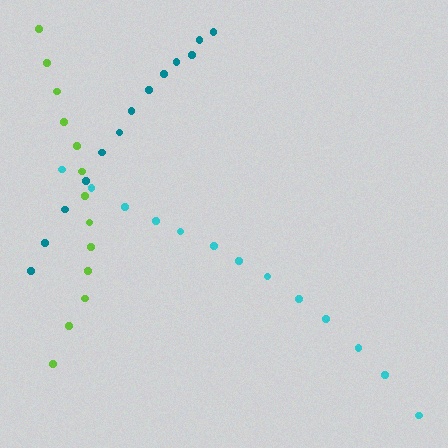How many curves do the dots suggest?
There are 3 distinct paths.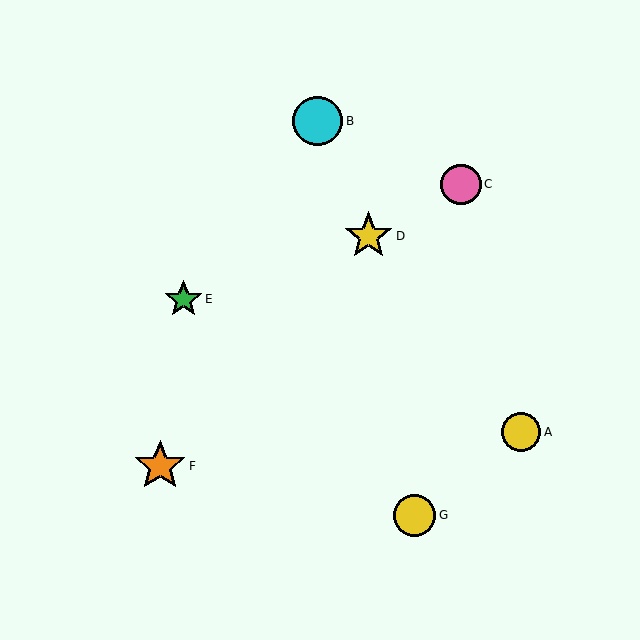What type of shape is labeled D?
Shape D is a yellow star.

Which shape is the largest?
The orange star (labeled F) is the largest.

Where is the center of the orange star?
The center of the orange star is at (160, 466).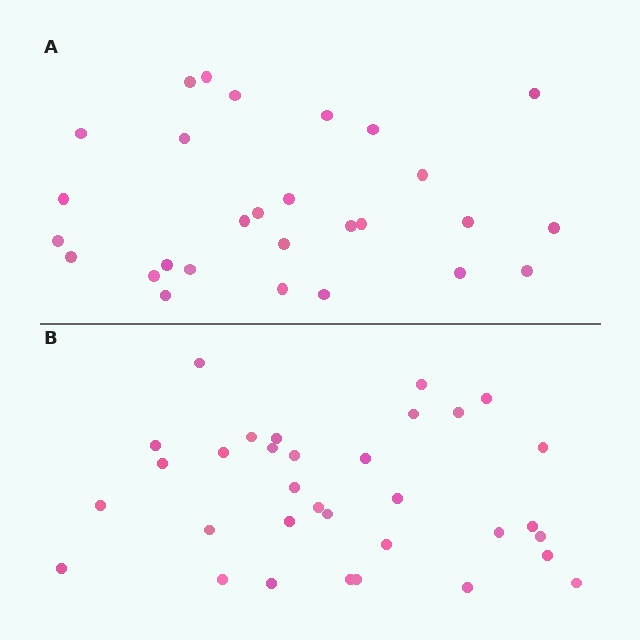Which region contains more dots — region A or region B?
Region B (the bottom region) has more dots.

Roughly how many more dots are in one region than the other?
Region B has about 5 more dots than region A.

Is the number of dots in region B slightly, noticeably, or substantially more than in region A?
Region B has only slightly more — the two regions are fairly close. The ratio is roughly 1.2 to 1.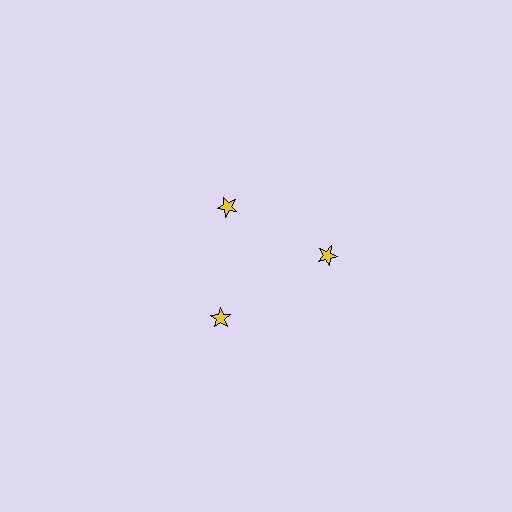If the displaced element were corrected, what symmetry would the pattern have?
It would have 3-fold rotational symmetry — the pattern would map onto itself every 120 degrees.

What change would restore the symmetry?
The symmetry would be restored by moving it outward, back onto the ring so that all 3 stars sit at equal angles and equal distance from the center.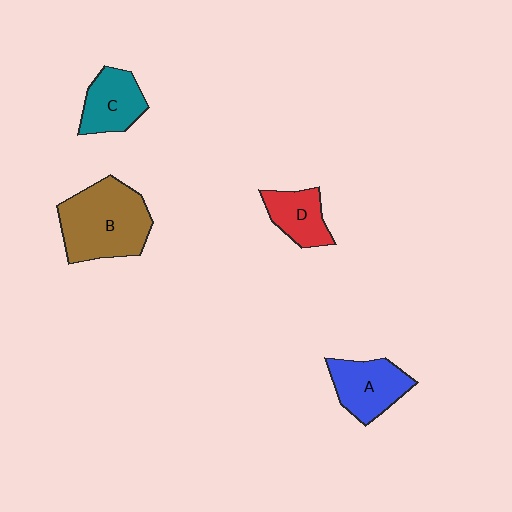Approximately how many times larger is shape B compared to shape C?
Approximately 1.8 times.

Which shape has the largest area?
Shape B (brown).